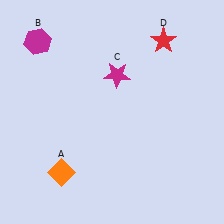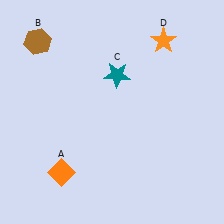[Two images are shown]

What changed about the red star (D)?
In Image 1, D is red. In Image 2, it changed to orange.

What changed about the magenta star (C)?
In Image 1, C is magenta. In Image 2, it changed to teal.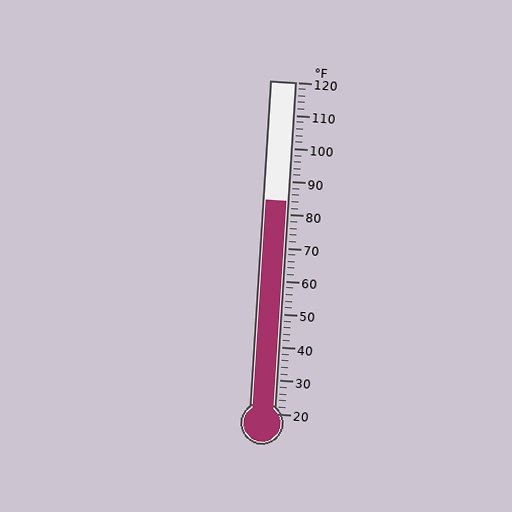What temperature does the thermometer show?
The thermometer shows approximately 84°F.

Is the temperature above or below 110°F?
The temperature is below 110°F.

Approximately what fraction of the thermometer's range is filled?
The thermometer is filled to approximately 65% of its range.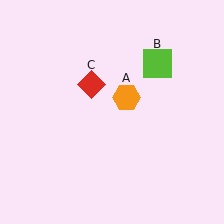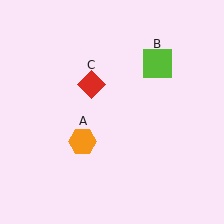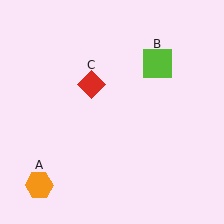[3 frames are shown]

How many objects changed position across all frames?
1 object changed position: orange hexagon (object A).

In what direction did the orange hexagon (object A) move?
The orange hexagon (object A) moved down and to the left.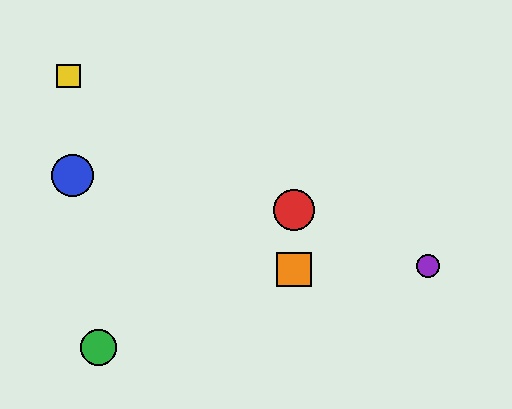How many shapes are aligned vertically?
2 shapes (the red circle, the orange square) are aligned vertically.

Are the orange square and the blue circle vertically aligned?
No, the orange square is at x≈294 and the blue circle is at x≈72.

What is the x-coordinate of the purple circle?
The purple circle is at x≈428.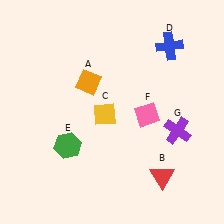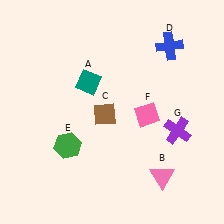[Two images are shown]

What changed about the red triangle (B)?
In Image 1, B is red. In Image 2, it changed to pink.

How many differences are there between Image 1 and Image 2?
There are 3 differences between the two images.